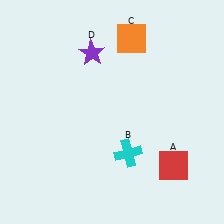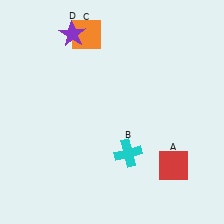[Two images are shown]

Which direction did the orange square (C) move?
The orange square (C) moved left.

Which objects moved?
The objects that moved are: the orange square (C), the purple star (D).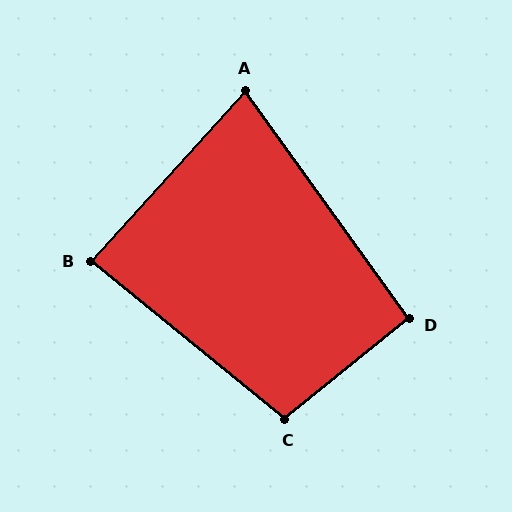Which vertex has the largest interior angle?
C, at approximately 102 degrees.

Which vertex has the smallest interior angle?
A, at approximately 78 degrees.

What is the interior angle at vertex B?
Approximately 87 degrees (approximately right).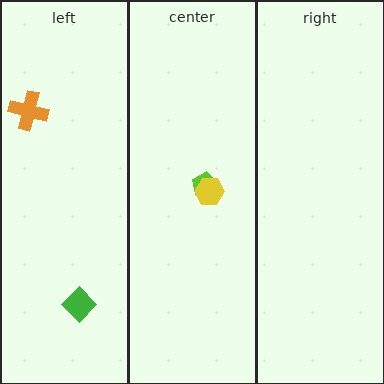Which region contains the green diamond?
The left region.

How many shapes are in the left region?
2.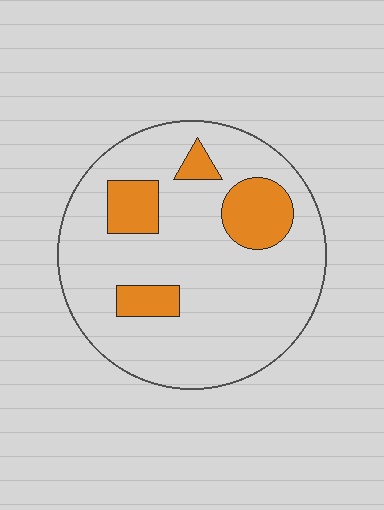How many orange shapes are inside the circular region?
4.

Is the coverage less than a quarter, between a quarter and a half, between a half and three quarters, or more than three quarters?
Less than a quarter.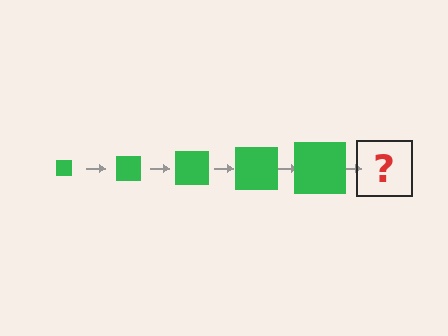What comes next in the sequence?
The next element should be a green square, larger than the previous one.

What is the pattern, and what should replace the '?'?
The pattern is that the square gets progressively larger each step. The '?' should be a green square, larger than the previous one.